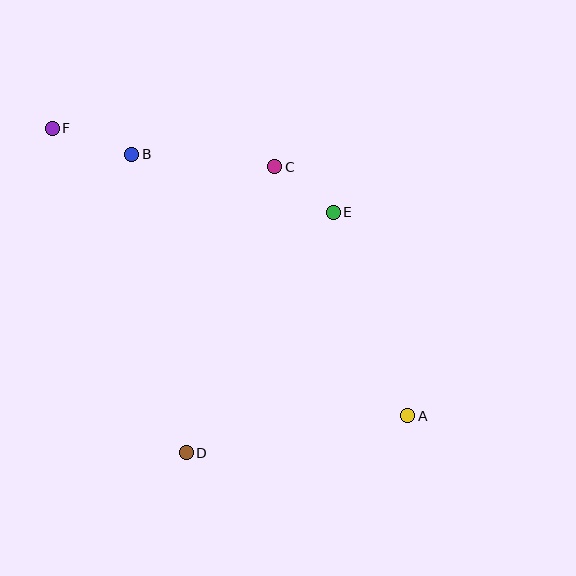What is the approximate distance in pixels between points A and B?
The distance between A and B is approximately 380 pixels.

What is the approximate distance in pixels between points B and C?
The distance between B and C is approximately 143 pixels.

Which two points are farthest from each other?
Points A and F are farthest from each other.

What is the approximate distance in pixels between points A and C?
The distance between A and C is approximately 282 pixels.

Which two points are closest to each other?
Points C and E are closest to each other.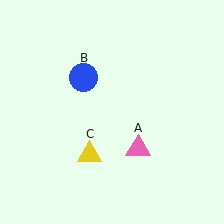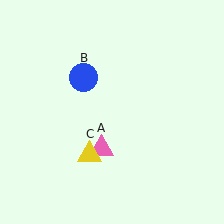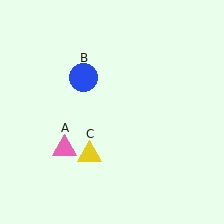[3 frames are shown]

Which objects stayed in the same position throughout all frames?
Blue circle (object B) and yellow triangle (object C) remained stationary.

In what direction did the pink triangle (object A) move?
The pink triangle (object A) moved left.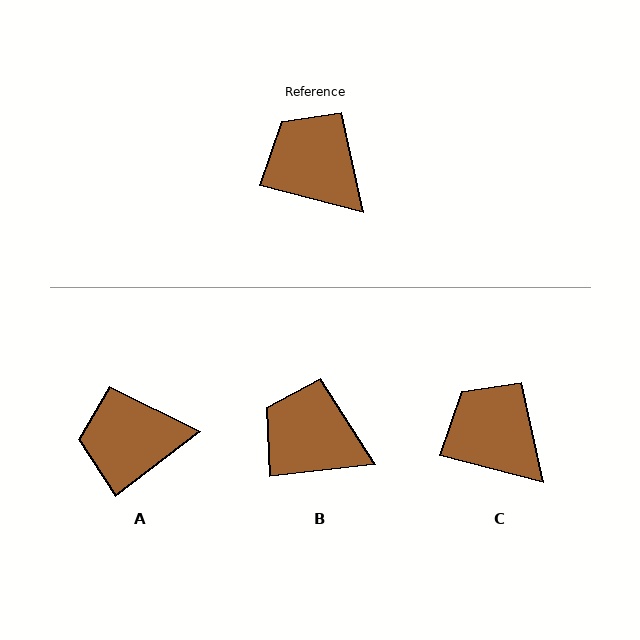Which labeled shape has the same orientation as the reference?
C.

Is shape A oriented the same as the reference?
No, it is off by about 52 degrees.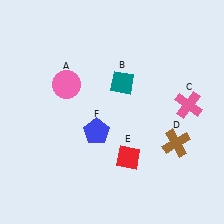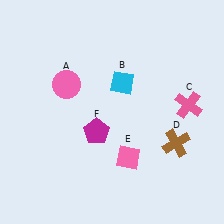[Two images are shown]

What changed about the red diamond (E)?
In Image 1, E is red. In Image 2, it changed to pink.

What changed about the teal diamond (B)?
In Image 1, B is teal. In Image 2, it changed to cyan.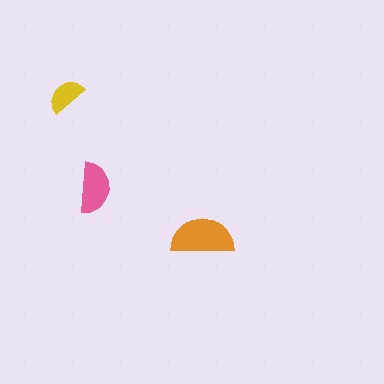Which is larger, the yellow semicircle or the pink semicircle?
The pink one.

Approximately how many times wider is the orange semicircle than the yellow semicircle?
About 1.5 times wider.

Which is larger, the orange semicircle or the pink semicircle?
The orange one.